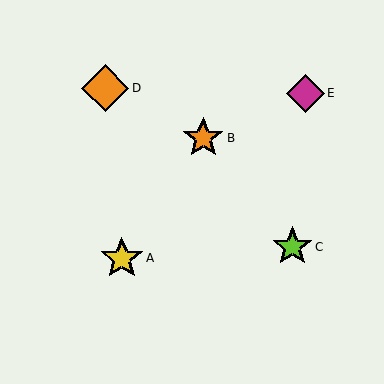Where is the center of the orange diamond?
The center of the orange diamond is at (105, 88).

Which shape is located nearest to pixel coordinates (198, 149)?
The orange star (labeled B) at (203, 138) is nearest to that location.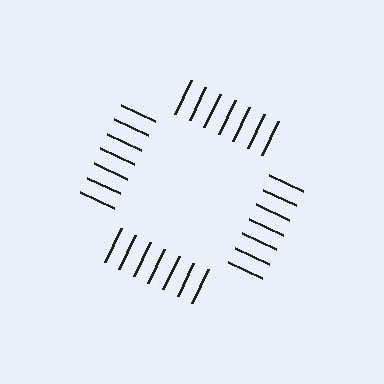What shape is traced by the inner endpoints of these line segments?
An illusory square — the line segments terminate on its edges but no continuous stroke is drawn.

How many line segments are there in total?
28 — 7 along each of the 4 edges.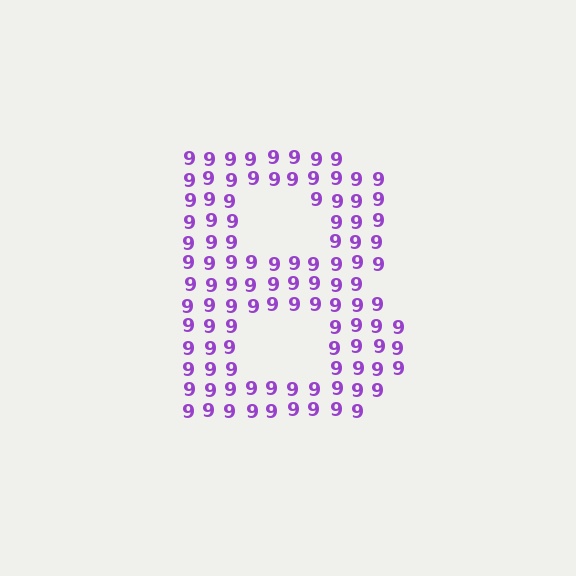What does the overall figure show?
The overall figure shows the letter B.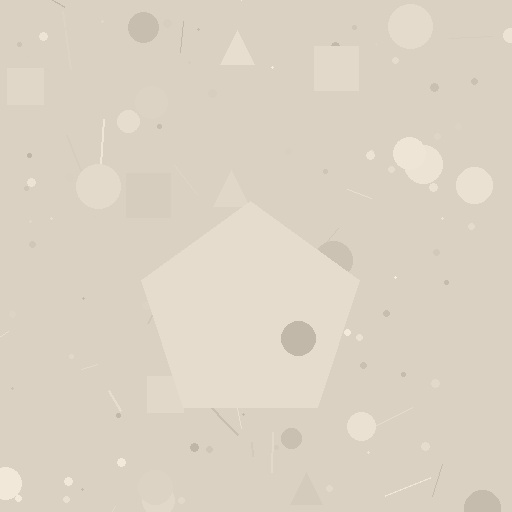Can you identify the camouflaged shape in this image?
The camouflaged shape is a pentagon.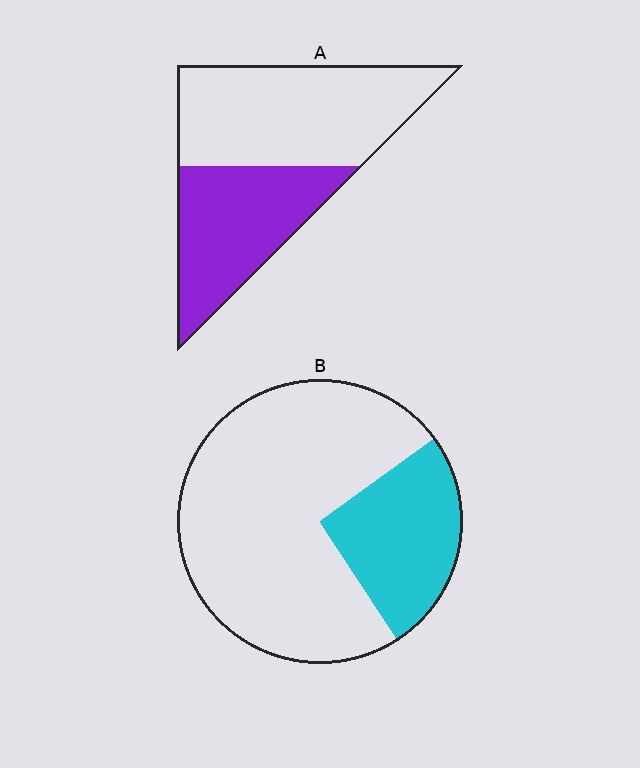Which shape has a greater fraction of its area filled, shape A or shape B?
Shape A.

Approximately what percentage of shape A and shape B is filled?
A is approximately 40% and B is approximately 25%.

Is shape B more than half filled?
No.